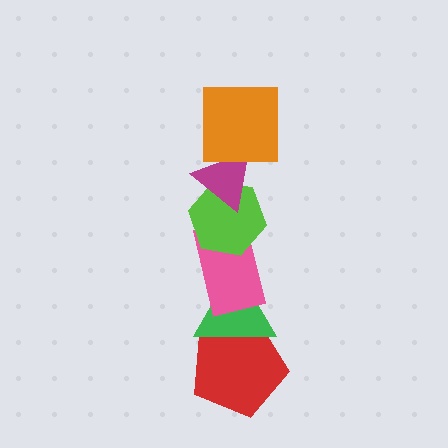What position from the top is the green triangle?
The green triangle is 5th from the top.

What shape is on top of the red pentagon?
The green triangle is on top of the red pentagon.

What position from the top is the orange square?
The orange square is 1st from the top.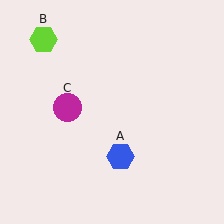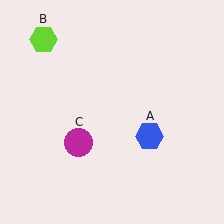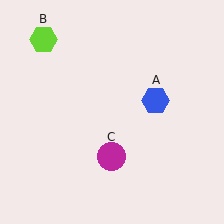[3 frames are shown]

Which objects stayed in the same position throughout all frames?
Lime hexagon (object B) remained stationary.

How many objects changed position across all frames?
2 objects changed position: blue hexagon (object A), magenta circle (object C).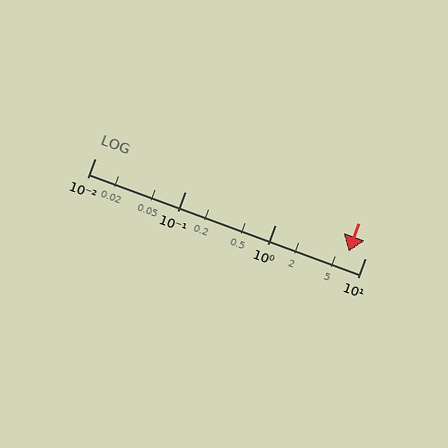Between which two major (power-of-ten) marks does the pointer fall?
The pointer is between 1 and 10.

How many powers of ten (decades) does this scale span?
The scale spans 3 decades, from 0.01 to 10.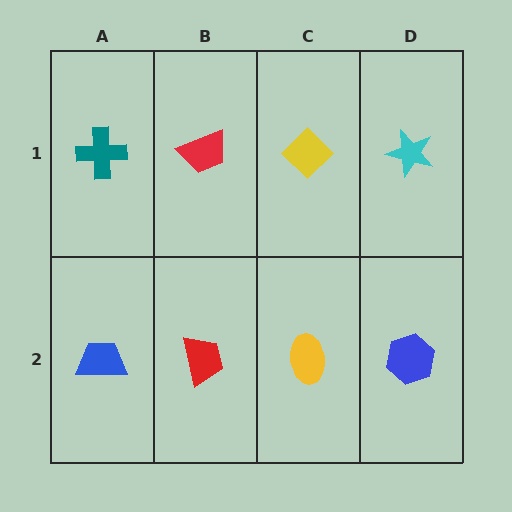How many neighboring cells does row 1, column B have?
3.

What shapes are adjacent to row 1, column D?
A blue hexagon (row 2, column D), a yellow diamond (row 1, column C).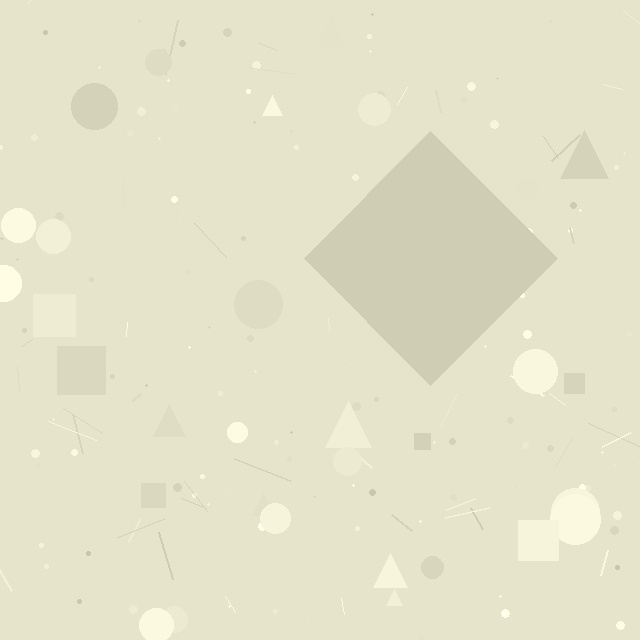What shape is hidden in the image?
A diamond is hidden in the image.